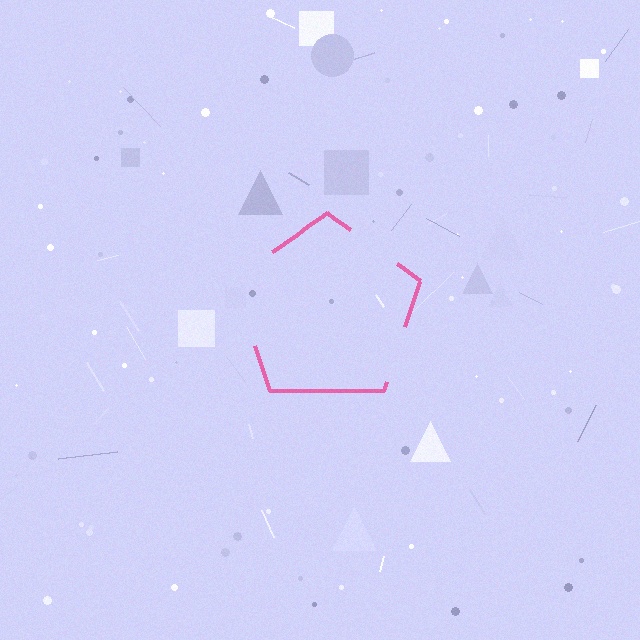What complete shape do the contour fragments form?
The contour fragments form a pentagon.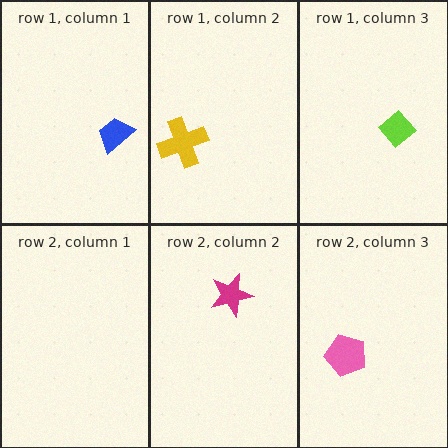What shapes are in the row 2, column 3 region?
The pink pentagon.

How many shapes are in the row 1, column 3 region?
1.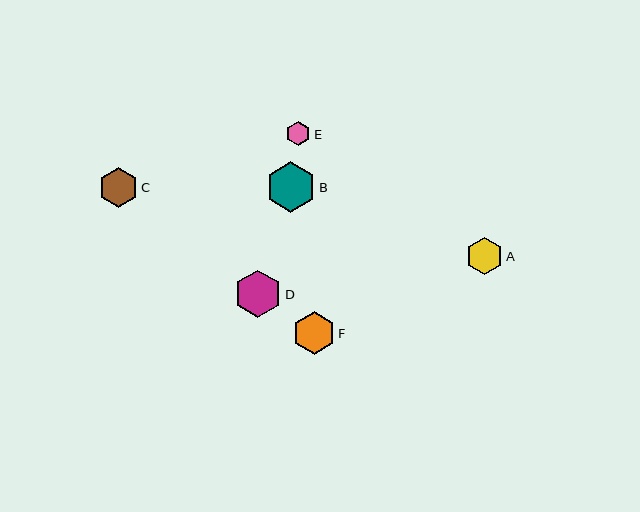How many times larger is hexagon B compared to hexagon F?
Hexagon B is approximately 1.2 times the size of hexagon F.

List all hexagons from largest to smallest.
From largest to smallest: B, D, F, C, A, E.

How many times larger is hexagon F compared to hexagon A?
Hexagon F is approximately 1.1 times the size of hexagon A.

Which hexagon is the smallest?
Hexagon E is the smallest with a size of approximately 24 pixels.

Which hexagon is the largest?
Hexagon B is the largest with a size of approximately 50 pixels.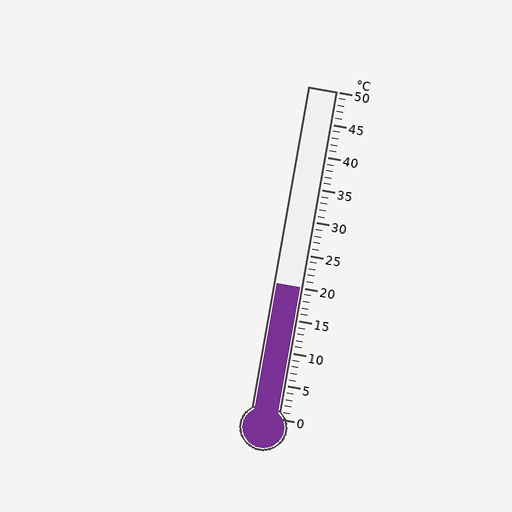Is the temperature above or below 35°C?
The temperature is below 35°C.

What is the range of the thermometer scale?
The thermometer scale ranges from 0°C to 50°C.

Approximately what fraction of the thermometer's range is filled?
The thermometer is filled to approximately 40% of its range.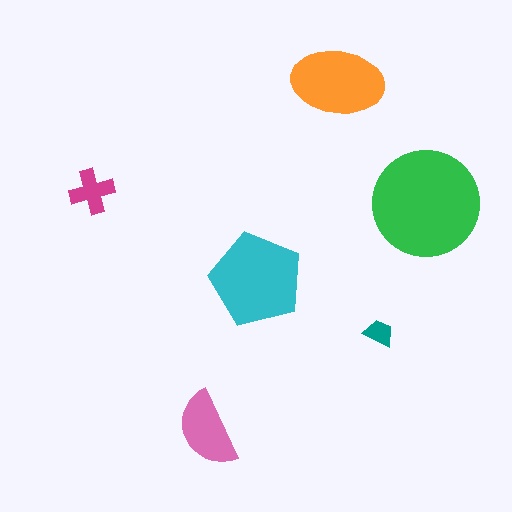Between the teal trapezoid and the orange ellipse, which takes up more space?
The orange ellipse.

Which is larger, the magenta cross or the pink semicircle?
The pink semicircle.